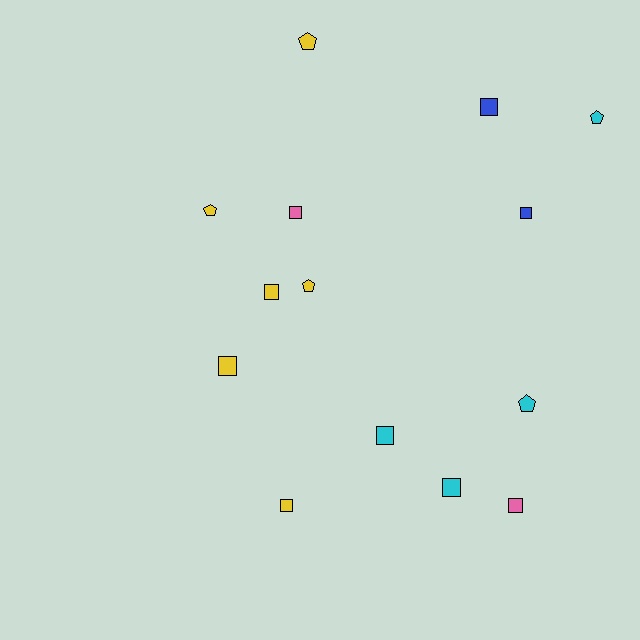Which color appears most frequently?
Yellow, with 6 objects.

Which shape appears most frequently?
Square, with 9 objects.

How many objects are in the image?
There are 14 objects.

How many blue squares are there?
There are 2 blue squares.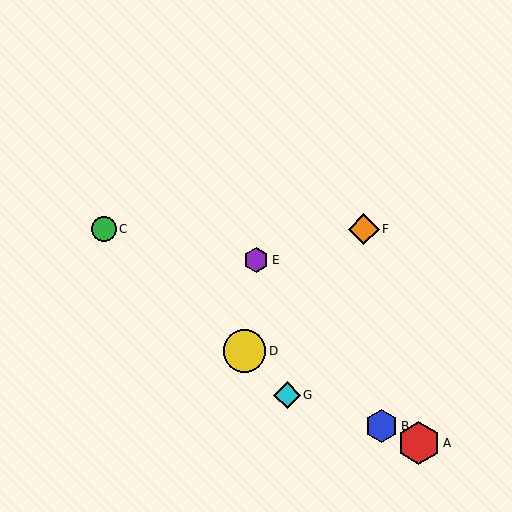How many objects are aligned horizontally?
2 objects (C, F) are aligned horizontally.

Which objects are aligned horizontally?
Objects C, F are aligned horizontally.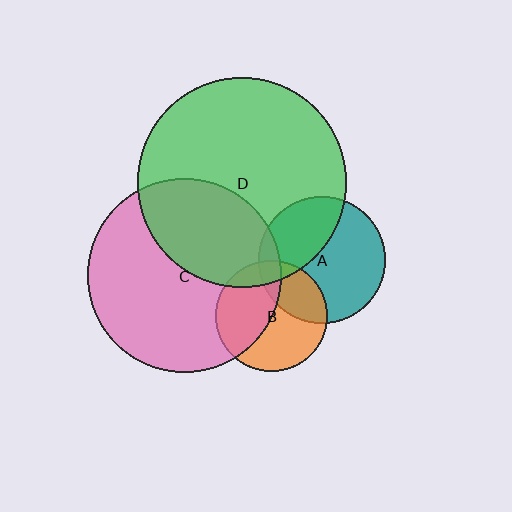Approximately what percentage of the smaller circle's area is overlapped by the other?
Approximately 15%.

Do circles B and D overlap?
Yes.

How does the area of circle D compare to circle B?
Approximately 3.5 times.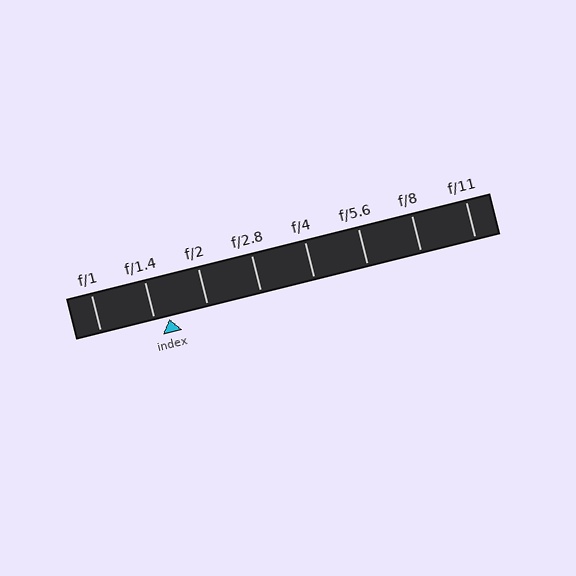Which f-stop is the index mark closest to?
The index mark is closest to f/1.4.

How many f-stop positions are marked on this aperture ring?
There are 8 f-stop positions marked.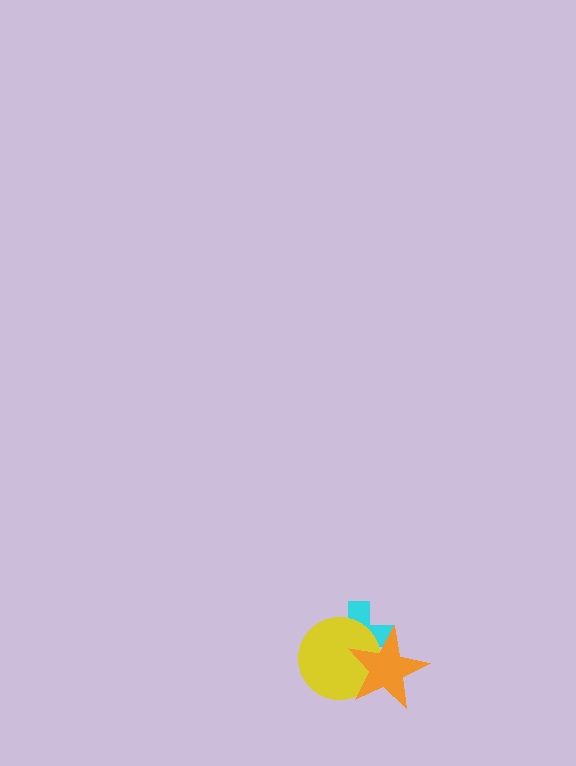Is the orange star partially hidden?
No, no other shape covers it.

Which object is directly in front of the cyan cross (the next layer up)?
The yellow circle is directly in front of the cyan cross.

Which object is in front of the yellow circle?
The orange star is in front of the yellow circle.